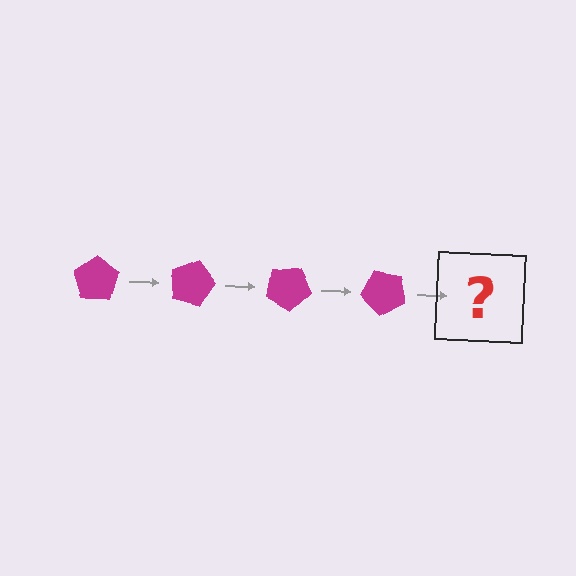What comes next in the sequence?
The next element should be a magenta pentagon rotated 60 degrees.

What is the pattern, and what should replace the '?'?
The pattern is that the pentagon rotates 15 degrees each step. The '?' should be a magenta pentagon rotated 60 degrees.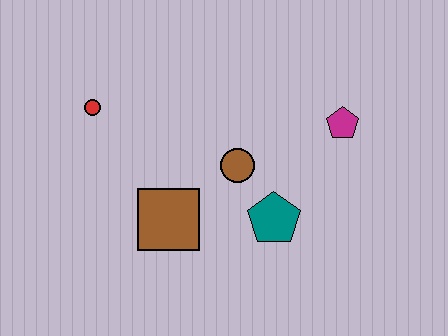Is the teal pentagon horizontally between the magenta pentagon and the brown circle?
Yes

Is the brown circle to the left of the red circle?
No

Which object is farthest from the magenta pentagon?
The red circle is farthest from the magenta pentagon.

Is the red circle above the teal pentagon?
Yes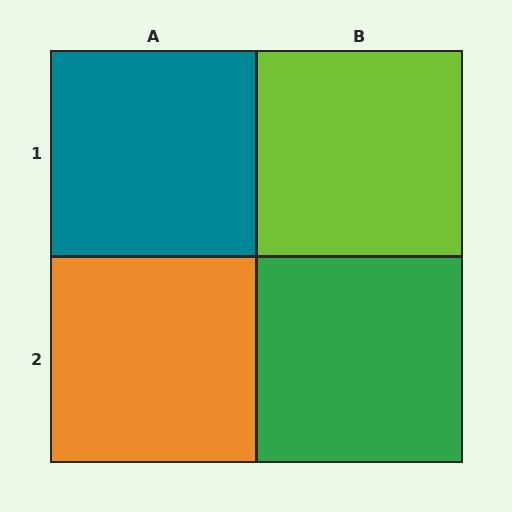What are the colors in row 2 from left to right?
Orange, green.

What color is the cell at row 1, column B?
Lime.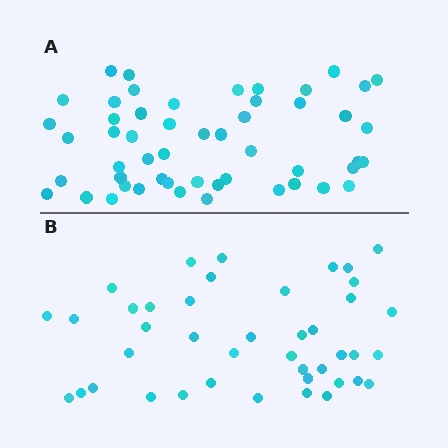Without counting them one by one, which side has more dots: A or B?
Region A (the top region) has more dots.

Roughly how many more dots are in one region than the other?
Region A has roughly 10 or so more dots than region B.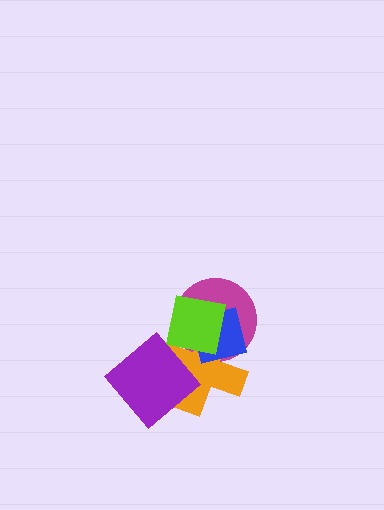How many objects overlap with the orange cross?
4 objects overlap with the orange cross.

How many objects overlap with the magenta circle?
3 objects overlap with the magenta circle.